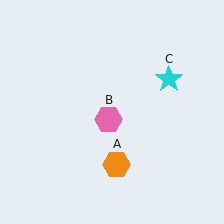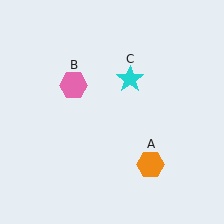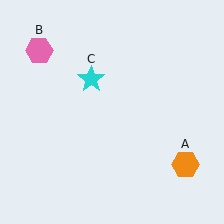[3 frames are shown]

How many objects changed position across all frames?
3 objects changed position: orange hexagon (object A), pink hexagon (object B), cyan star (object C).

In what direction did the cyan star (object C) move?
The cyan star (object C) moved left.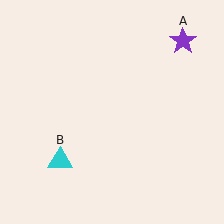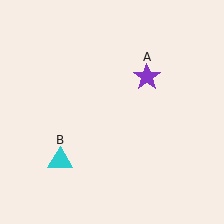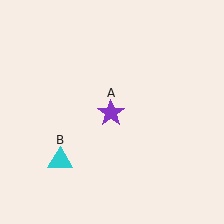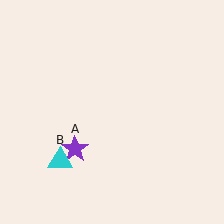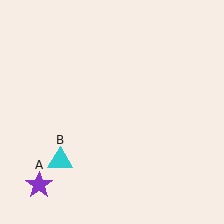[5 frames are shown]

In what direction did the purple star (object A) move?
The purple star (object A) moved down and to the left.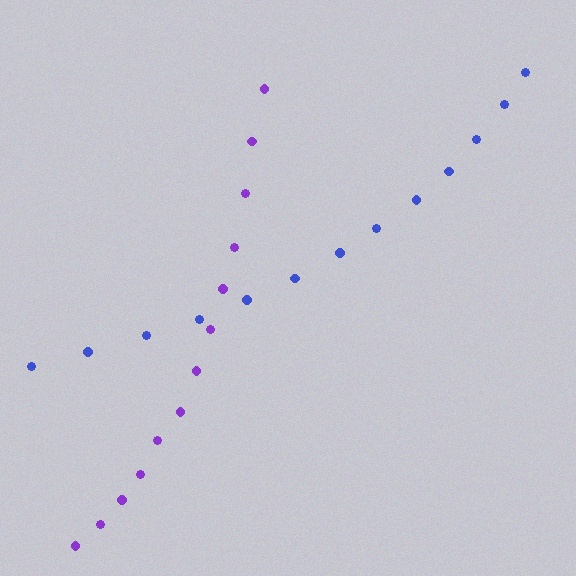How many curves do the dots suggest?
There are 2 distinct paths.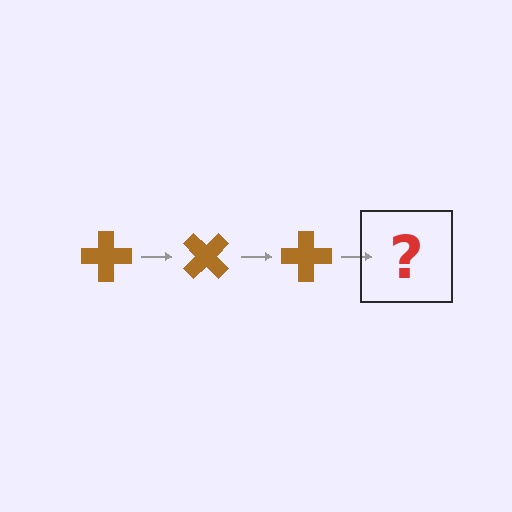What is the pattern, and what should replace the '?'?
The pattern is that the cross rotates 45 degrees each step. The '?' should be a brown cross rotated 135 degrees.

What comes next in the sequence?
The next element should be a brown cross rotated 135 degrees.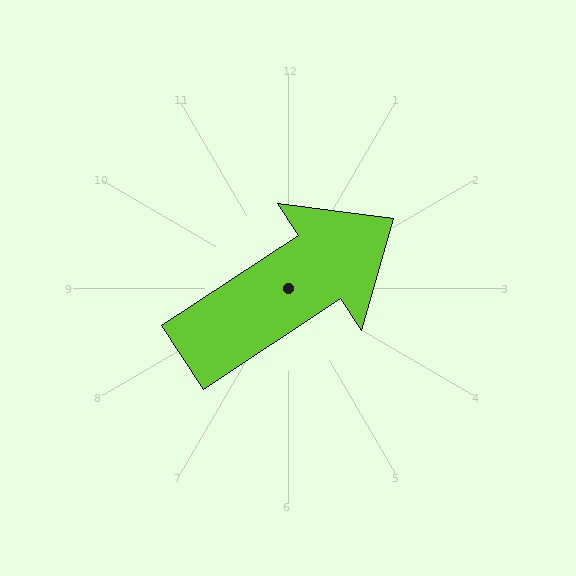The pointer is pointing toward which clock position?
Roughly 2 o'clock.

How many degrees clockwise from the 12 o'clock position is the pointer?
Approximately 57 degrees.